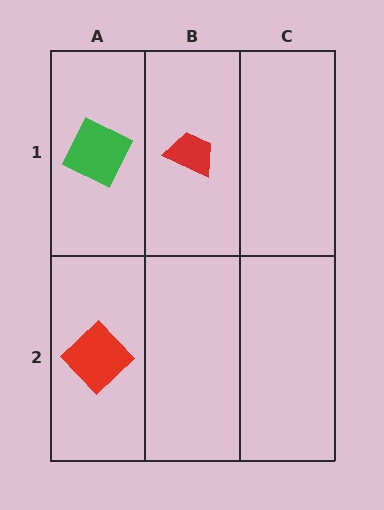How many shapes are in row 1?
2 shapes.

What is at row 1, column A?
A green square.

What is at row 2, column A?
A red diamond.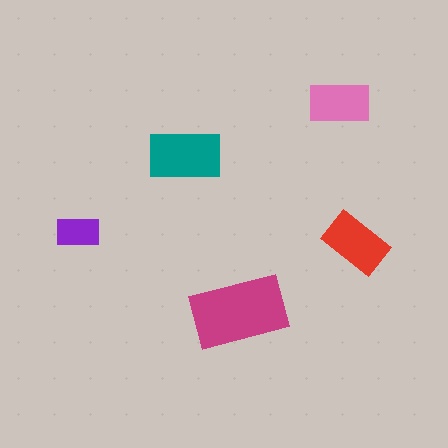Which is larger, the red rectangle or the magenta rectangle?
The magenta one.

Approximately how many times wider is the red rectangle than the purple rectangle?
About 1.5 times wider.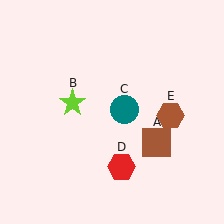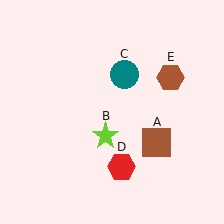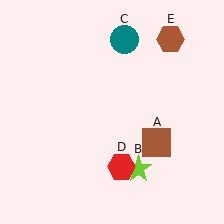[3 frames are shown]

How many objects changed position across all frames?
3 objects changed position: lime star (object B), teal circle (object C), brown hexagon (object E).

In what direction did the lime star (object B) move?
The lime star (object B) moved down and to the right.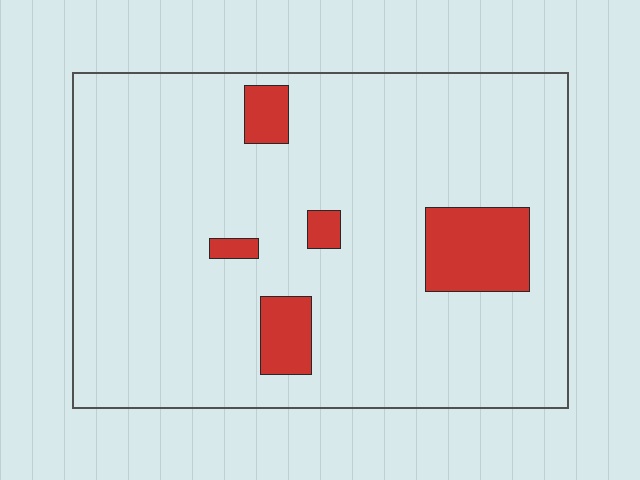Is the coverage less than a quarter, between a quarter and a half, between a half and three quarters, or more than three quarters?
Less than a quarter.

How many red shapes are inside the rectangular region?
5.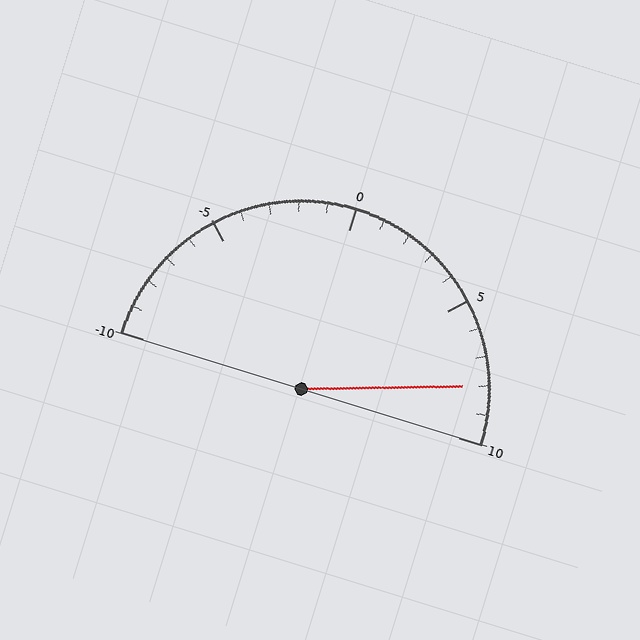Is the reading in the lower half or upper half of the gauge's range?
The reading is in the upper half of the range (-10 to 10).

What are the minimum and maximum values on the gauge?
The gauge ranges from -10 to 10.